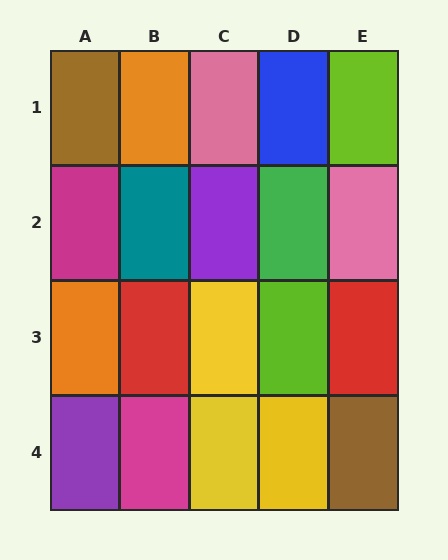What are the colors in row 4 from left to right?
Purple, magenta, yellow, yellow, brown.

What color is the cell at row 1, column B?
Orange.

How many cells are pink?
2 cells are pink.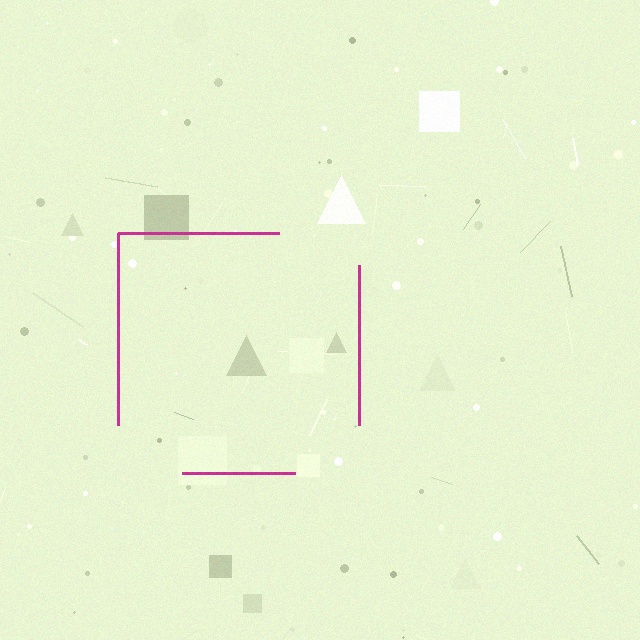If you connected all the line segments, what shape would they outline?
They would outline a square.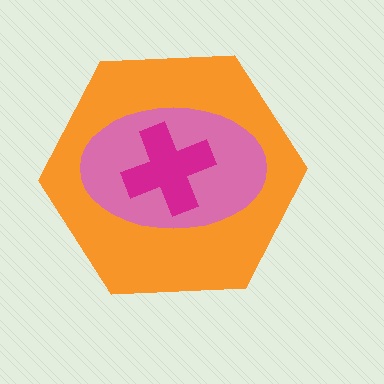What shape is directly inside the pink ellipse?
The magenta cross.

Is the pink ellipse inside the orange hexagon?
Yes.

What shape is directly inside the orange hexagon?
The pink ellipse.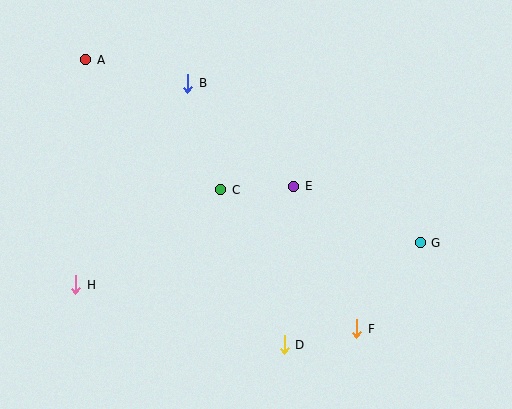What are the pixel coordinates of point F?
Point F is at (357, 329).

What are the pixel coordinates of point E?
Point E is at (294, 186).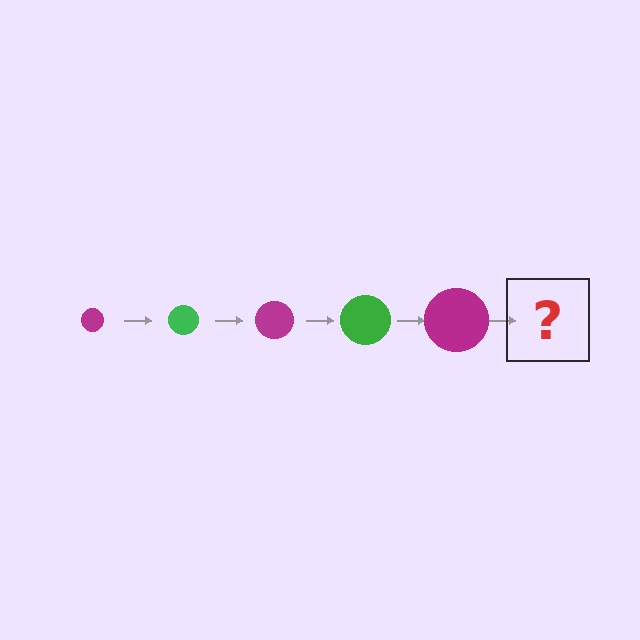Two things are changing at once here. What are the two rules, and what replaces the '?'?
The two rules are that the circle grows larger each step and the color cycles through magenta and green. The '?' should be a green circle, larger than the previous one.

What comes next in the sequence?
The next element should be a green circle, larger than the previous one.